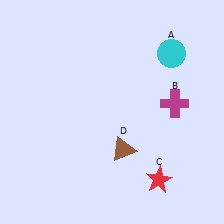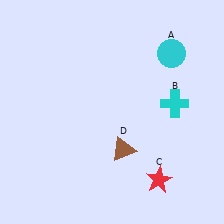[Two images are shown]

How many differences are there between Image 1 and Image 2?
There is 1 difference between the two images.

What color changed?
The cross (B) changed from magenta in Image 1 to cyan in Image 2.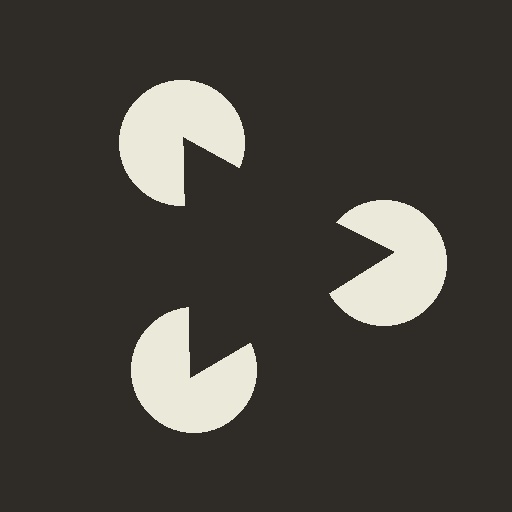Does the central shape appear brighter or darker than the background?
It typically appears slightly darker than the background, even though no actual brightness change is drawn.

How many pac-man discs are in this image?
There are 3 — one at each vertex of the illusory triangle.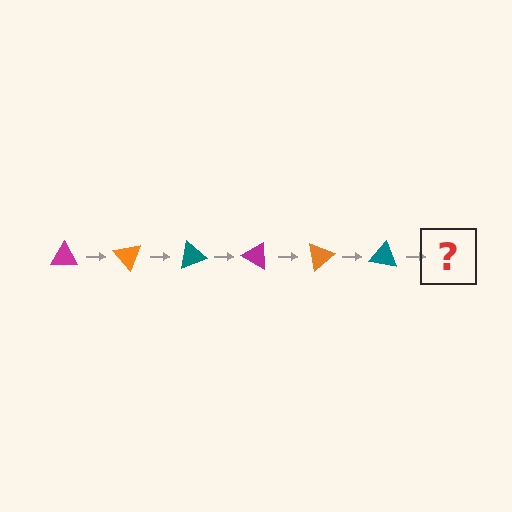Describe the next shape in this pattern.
It should be a magenta triangle, rotated 300 degrees from the start.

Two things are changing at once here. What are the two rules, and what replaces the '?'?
The two rules are that it rotates 50 degrees each step and the color cycles through magenta, orange, and teal. The '?' should be a magenta triangle, rotated 300 degrees from the start.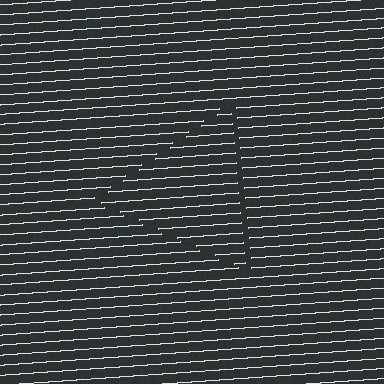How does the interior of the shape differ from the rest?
The interior of the shape contains the same grating, shifted by half a period — the contour is defined by the phase discontinuity where line-ends from the inner and outer gratings abut.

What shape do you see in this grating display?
An illusory triangle. The interior of the shape contains the same grating, shifted by half a period — the contour is defined by the phase discontinuity where line-ends from the inner and outer gratings abut.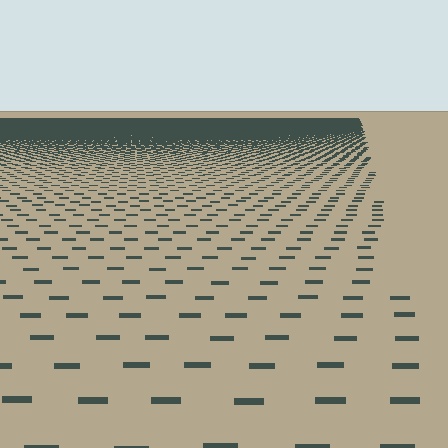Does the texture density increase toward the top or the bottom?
Density increases toward the top.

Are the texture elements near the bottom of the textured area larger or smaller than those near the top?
Larger. Near the bottom, elements are closer to the viewer and appear at a bigger on-screen size.